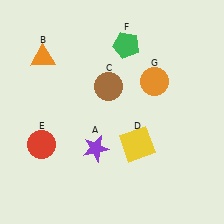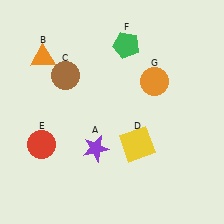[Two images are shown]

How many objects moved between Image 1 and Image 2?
1 object moved between the two images.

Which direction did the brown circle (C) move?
The brown circle (C) moved left.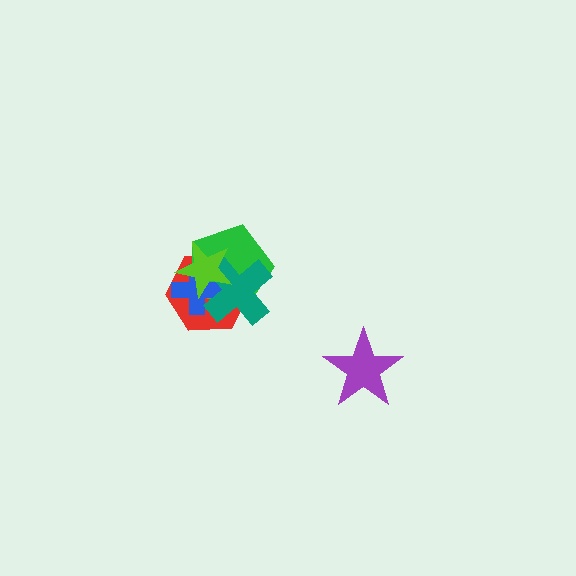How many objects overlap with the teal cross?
4 objects overlap with the teal cross.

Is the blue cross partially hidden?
Yes, it is partially covered by another shape.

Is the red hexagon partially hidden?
Yes, it is partially covered by another shape.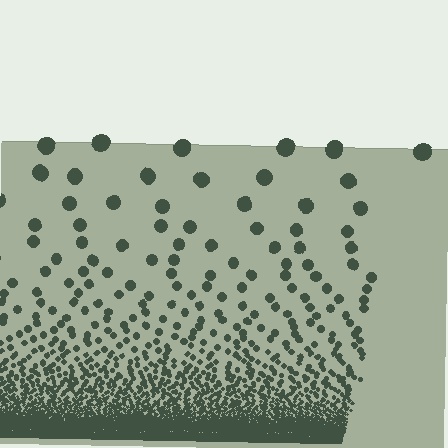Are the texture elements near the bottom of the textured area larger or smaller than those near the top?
Smaller. The gradient is inverted — elements near the bottom are smaller and denser.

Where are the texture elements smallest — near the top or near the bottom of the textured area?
Near the bottom.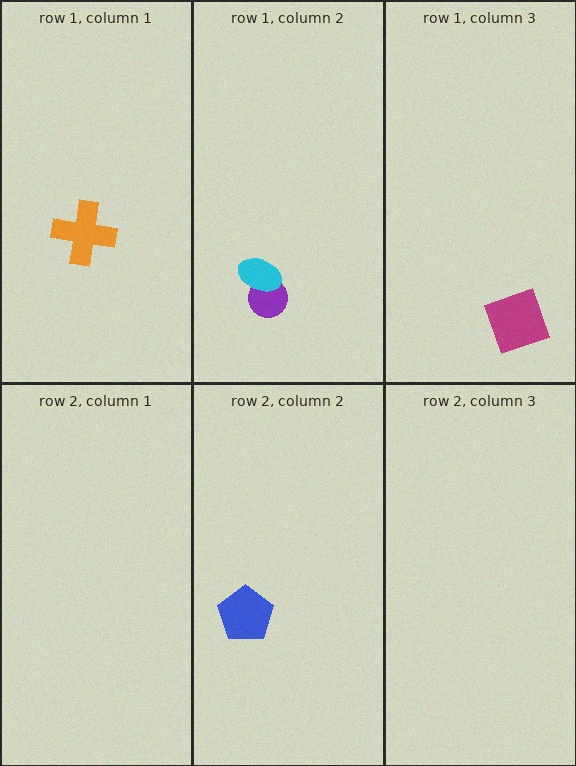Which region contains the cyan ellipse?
The row 1, column 2 region.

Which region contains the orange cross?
The row 1, column 1 region.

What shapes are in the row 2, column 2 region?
The blue pentagon.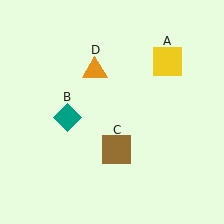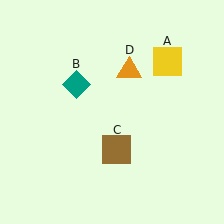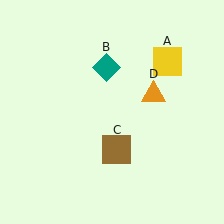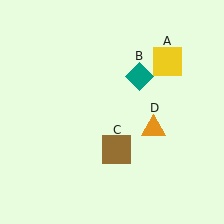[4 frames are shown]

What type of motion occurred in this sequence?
The teal diamond (object B), orange triangle (object D) rotated clockwise around the center of the scene.